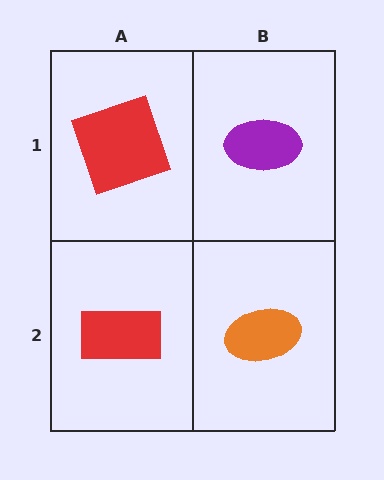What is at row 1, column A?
A red square.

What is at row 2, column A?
A red rectangle.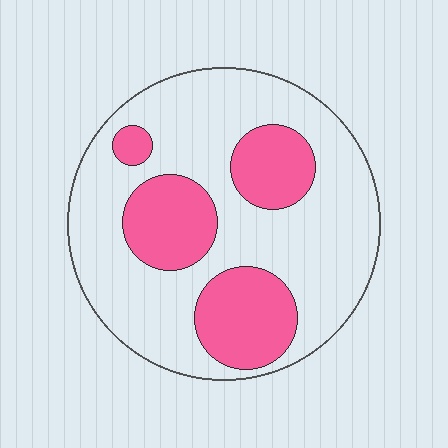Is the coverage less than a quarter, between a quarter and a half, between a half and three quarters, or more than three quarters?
Between a quarter and a half.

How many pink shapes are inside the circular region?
4.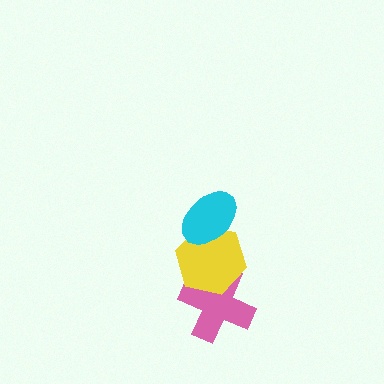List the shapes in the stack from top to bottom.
From top to bottom: the cyan ellipse, the yellow hexagon, the pink cross.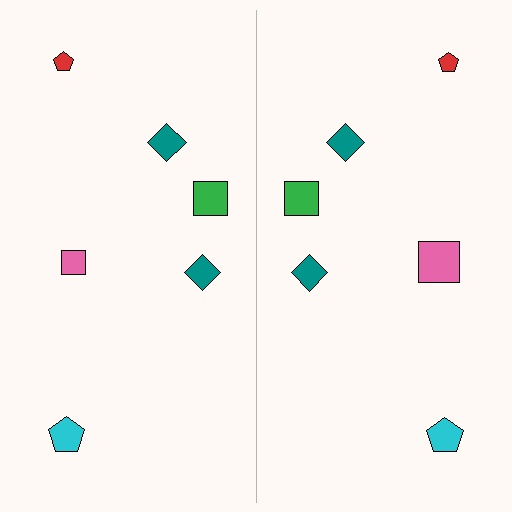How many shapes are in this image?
There are 12 shapes in this image.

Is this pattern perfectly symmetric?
No, the pattern is not perfectly symmetric. The pink square on the right side has a different size than its mirror counterpart.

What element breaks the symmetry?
The pink square on the right side has a different size than its mirror counterpart.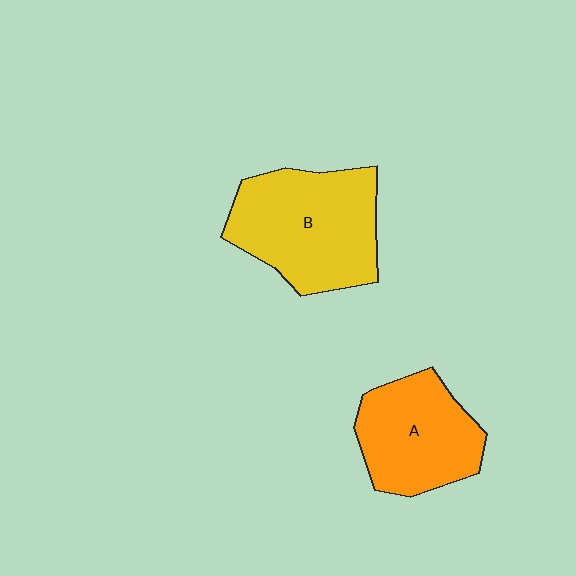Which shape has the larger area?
Shape B (yellow).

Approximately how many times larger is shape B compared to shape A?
Approximately 1.3 times.